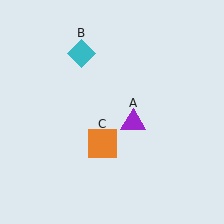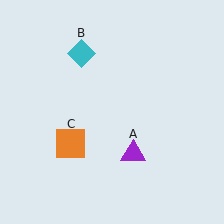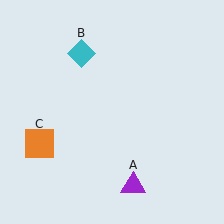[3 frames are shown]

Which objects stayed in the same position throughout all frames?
Cyan diamond (object B) remained stationary.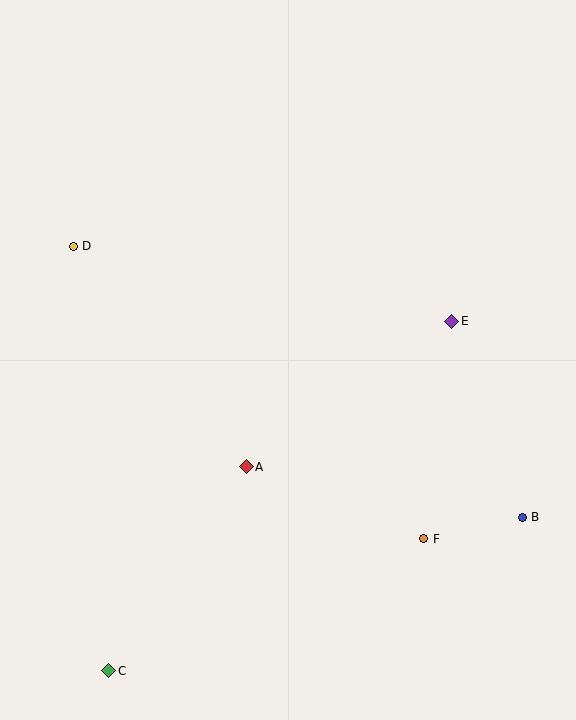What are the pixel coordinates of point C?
Point C is at (109, 671).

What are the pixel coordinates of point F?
Point F is at (424, 539).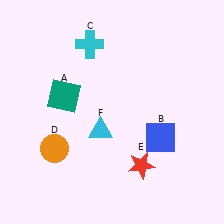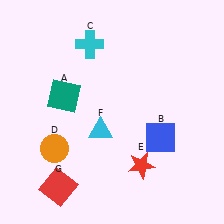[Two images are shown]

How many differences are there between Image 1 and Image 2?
There is 1 difference between the two images.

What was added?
A red square (G) was added in Image 2.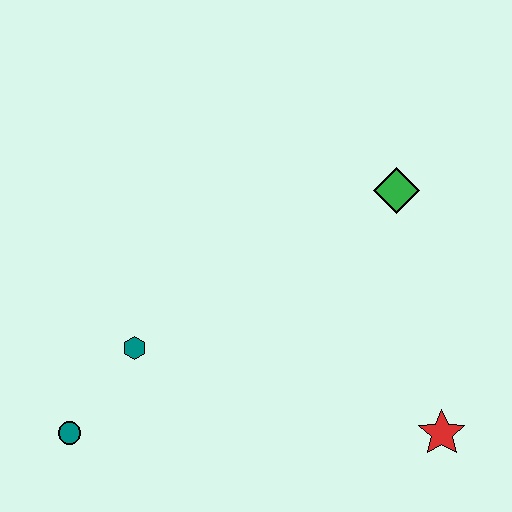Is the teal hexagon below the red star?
No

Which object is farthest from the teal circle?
The green diamond is farthest from the teal circle.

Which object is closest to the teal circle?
The teal hexagon is closest to the teal circle.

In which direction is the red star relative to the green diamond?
The red star is below the green diamond.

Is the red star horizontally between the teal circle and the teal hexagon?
No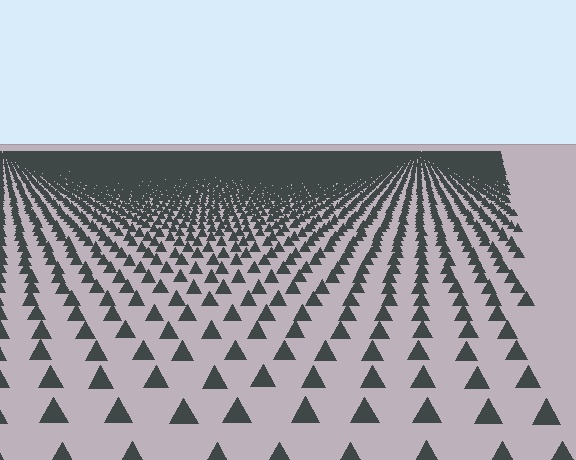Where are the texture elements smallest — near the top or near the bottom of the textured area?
Near the top.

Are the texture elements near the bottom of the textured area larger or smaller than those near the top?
Larger. Near the bottom, elements are closer to the viewer and appear at a bigger on-screen size.